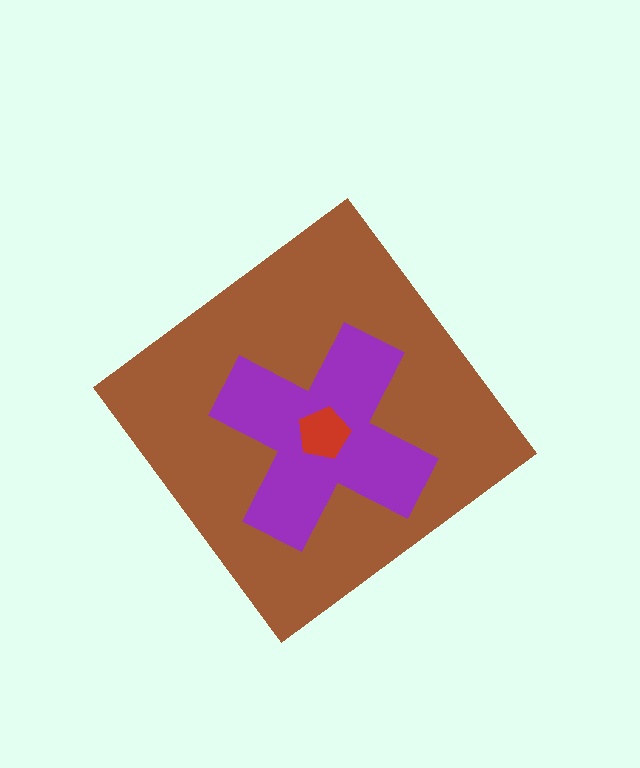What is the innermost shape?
The red pentagon.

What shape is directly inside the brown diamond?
The purple cross.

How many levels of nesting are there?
3.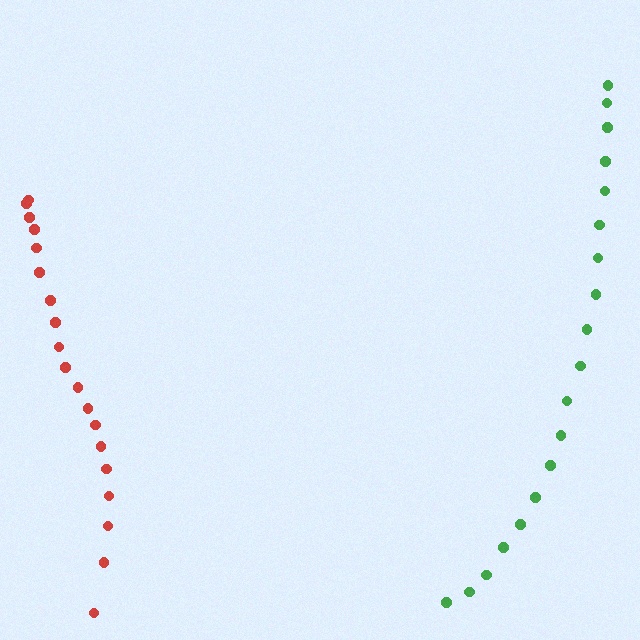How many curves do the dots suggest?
There are 2 distinct paths.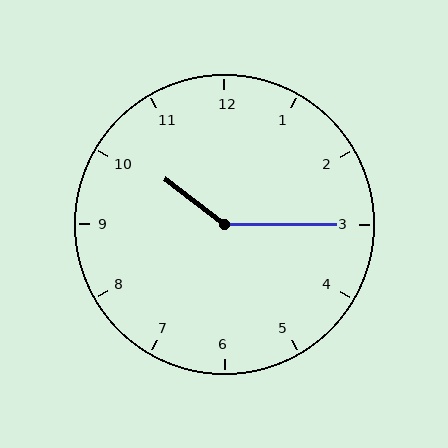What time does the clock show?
10:15.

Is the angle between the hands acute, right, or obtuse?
It is obtuse.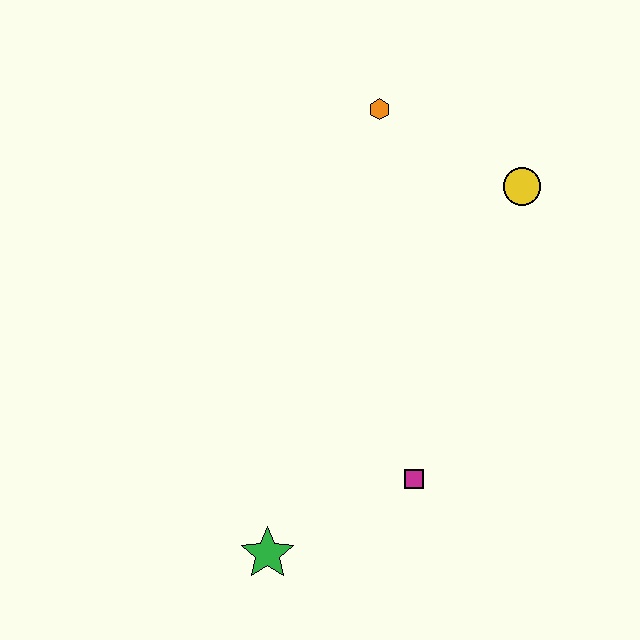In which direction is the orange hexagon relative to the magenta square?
The orange hexagon is above the magenta square.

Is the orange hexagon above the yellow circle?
Yes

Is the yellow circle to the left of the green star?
No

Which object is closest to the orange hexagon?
The yellow circle is closest to the orange hexagon.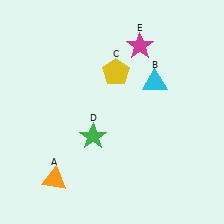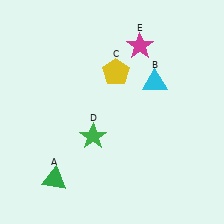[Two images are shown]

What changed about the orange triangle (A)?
In Image 1, A is orange. In Image 2, it changed to green.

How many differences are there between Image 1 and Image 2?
There is 1 difference between the two images.